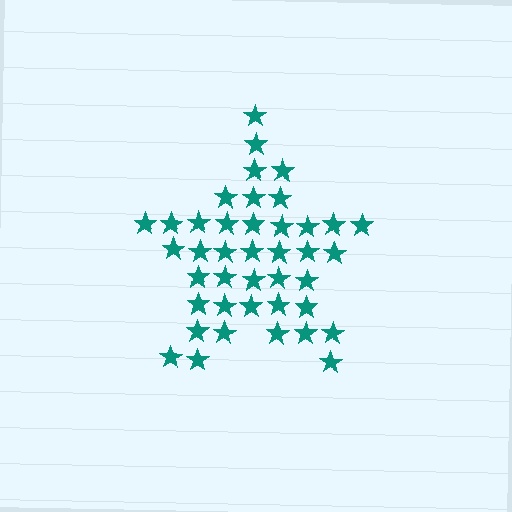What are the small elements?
The small elements are stars.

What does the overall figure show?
The overall figure shows a star.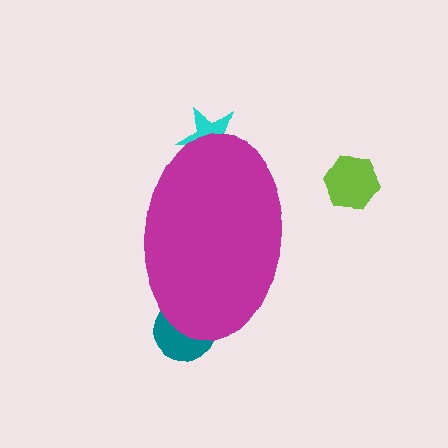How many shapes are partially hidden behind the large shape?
2 shapes are partially hidden.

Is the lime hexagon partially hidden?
No, the lime hexagon is fully visible.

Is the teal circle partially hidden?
Yes, the teal circle is partially hidden behind the magenta ellipse.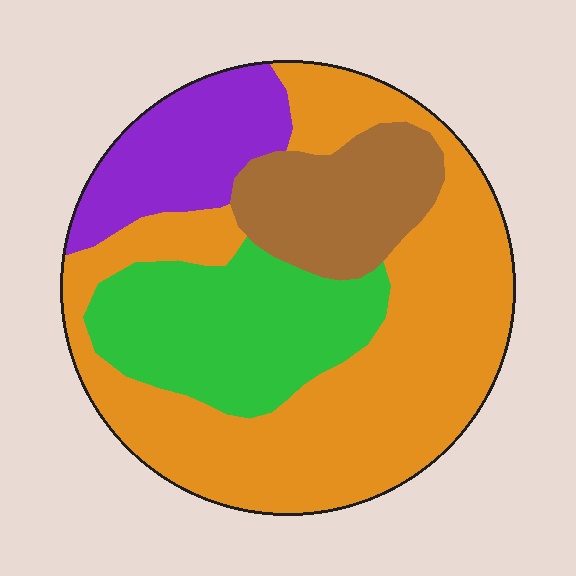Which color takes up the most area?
Orange, at roughly 50%.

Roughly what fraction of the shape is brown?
Brown covers around 15% of the shape.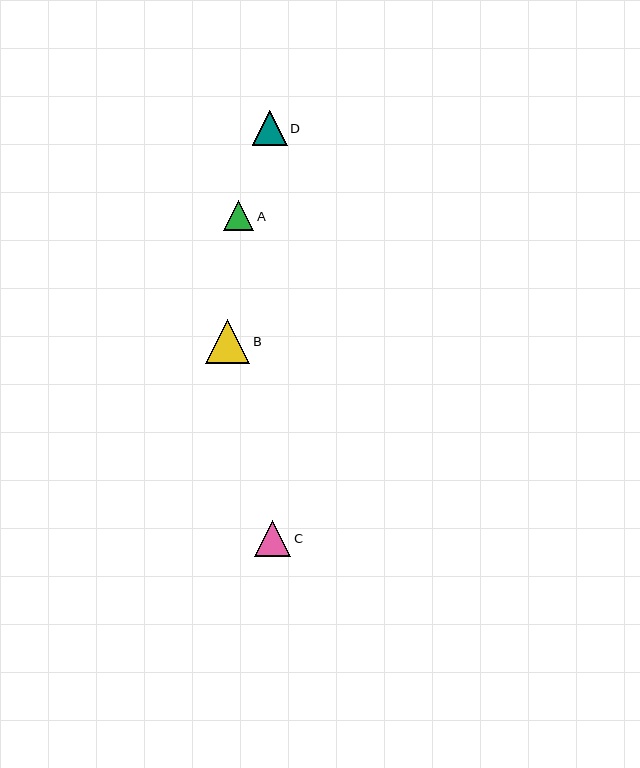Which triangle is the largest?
Triangle B is the largest with a size of approximately 44 pixels.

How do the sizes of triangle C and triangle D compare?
Triangle C and triangle D are approximately the same size.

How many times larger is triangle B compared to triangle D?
Triangle B is approximately 1.3 times the size of triangle D.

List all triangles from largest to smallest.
From largest to smallest: B, C, D, A.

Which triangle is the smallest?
Triangle A is the smallest with a size of approximately 30 pixels.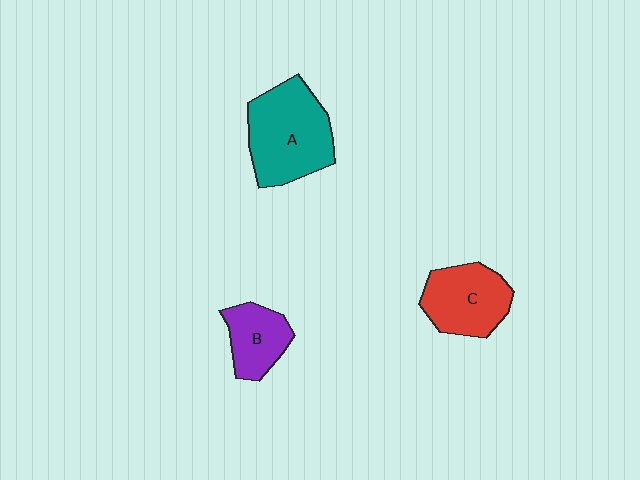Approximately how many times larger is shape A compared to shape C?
Approximately 1.4 times.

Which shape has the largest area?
Shape A (teal).